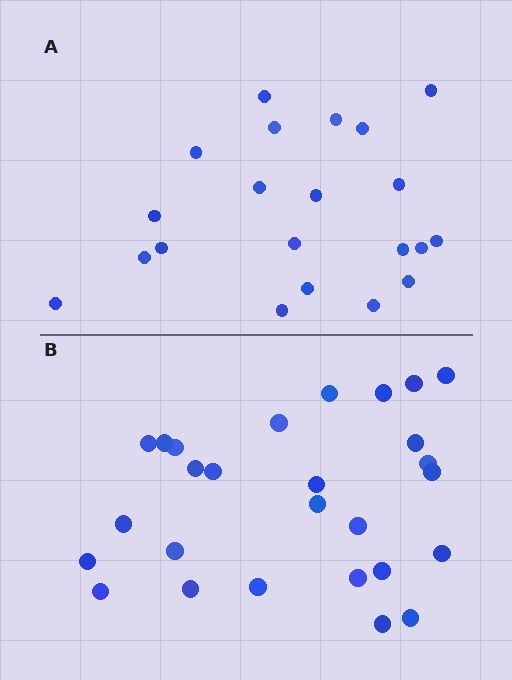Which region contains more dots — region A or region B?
Region B (the bottom region) has more dots.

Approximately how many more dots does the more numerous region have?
Region B has about 6 more dots than region A.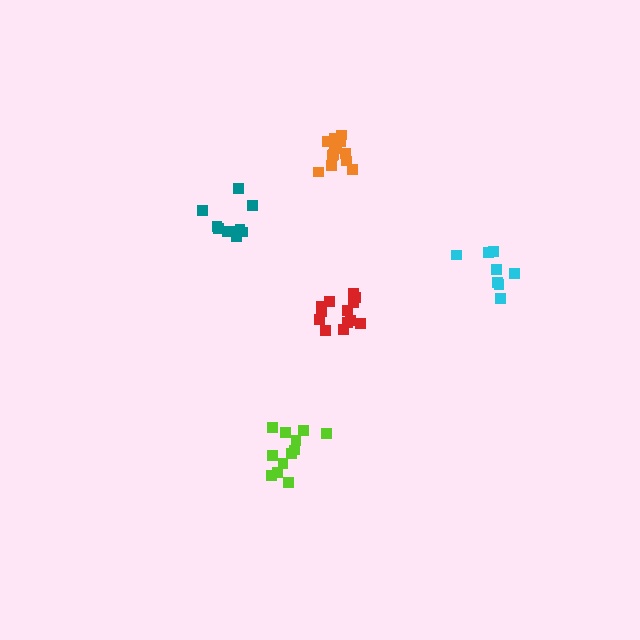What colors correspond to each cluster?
The clusters are colored: red, cyan, teal, lime, orange.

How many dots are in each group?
Group 1: 13 dots, Group 2: 8 dots, Group 3: 10 dots, Group 4: 12 dots, Group 5: 14 dots (57 total).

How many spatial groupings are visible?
There are 5 spatial groupings.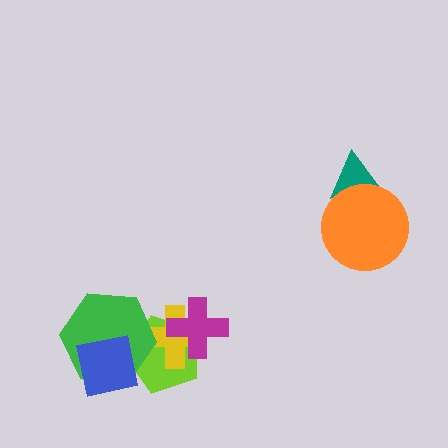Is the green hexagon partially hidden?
Yes, it is partially covered by another shape.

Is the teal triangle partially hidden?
Yes, it is partially covered by another shape.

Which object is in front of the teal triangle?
The orange circle is in front of the teal triangle.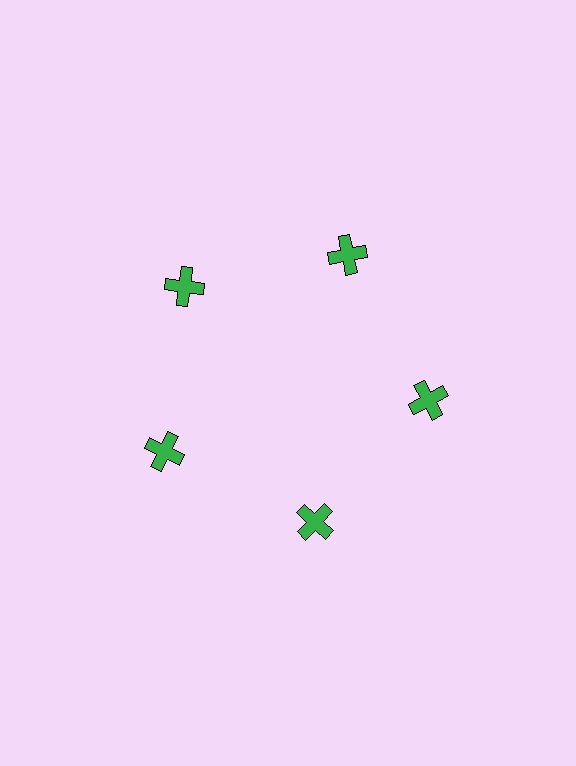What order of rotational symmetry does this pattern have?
This pattern has 5-fold rotational symmetry.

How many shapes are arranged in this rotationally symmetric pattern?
There are 5 shapes, arranged in 5 groups of 1.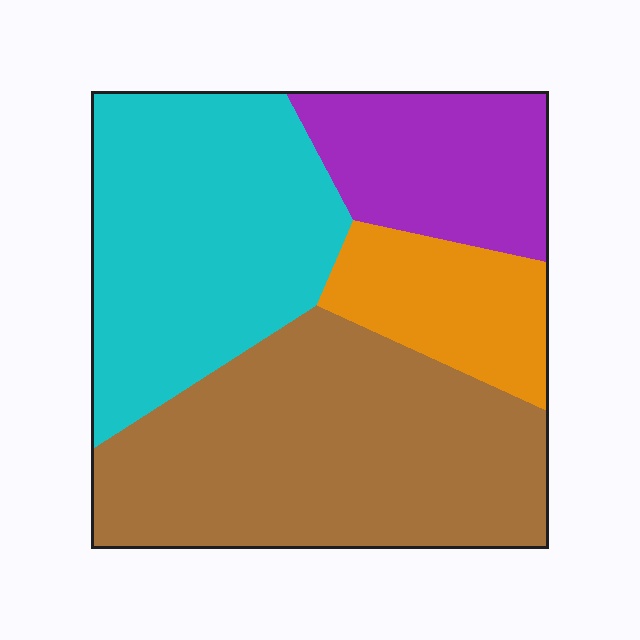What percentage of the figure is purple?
Purple takes up about one sixth (1/6) of the figure.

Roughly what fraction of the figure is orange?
Orange takes up about one eighth (1/8) of the figure.